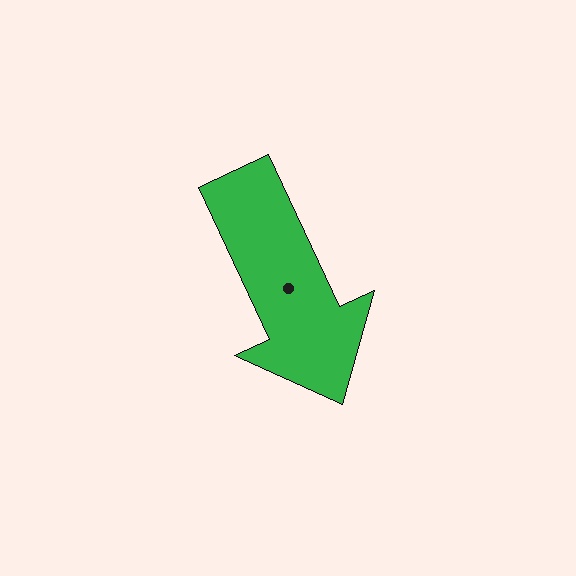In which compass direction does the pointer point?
Southeast.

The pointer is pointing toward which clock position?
Roughly 5 o'clock.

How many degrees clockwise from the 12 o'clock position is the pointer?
Approximately 155 degrees.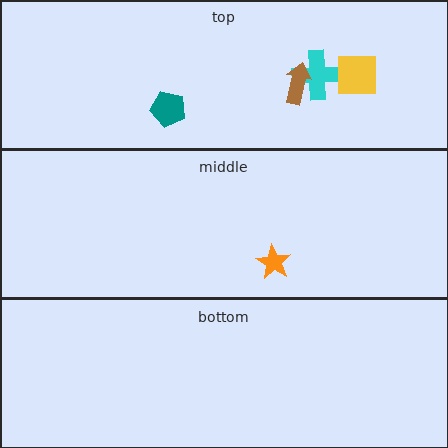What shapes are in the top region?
The cyan cross, the teal pentagon, the yellow square, the brown arrow.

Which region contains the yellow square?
The top region.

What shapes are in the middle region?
The orange star.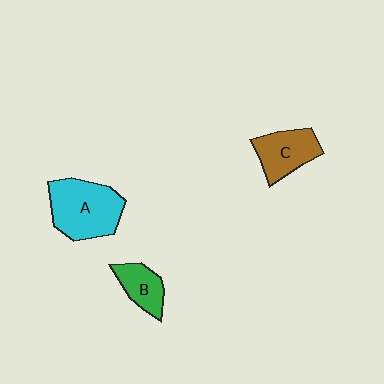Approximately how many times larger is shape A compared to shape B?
Approximately 2.1 times.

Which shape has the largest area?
Shape A (cyan).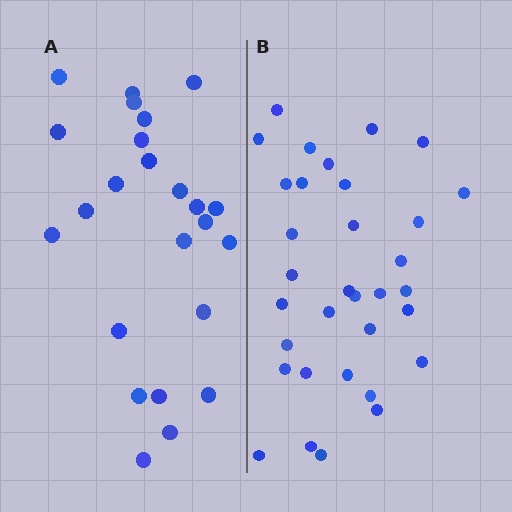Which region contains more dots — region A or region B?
Region B (the right region) has more dots.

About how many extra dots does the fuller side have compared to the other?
Region B has roughly 8 or so more dots than region A.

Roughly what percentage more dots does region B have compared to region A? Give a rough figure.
About 40% more.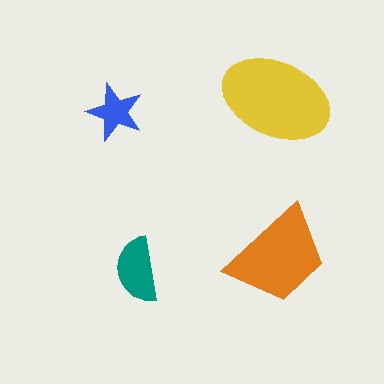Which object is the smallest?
The blue star.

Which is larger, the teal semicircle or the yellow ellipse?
The yellow ellipse.